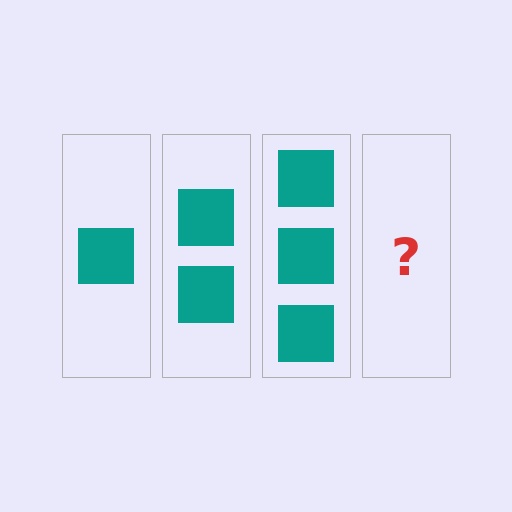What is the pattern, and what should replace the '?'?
The pattern is that each step adds one more square. The '?' should be 4 squares.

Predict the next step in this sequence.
The next step is 4 squares.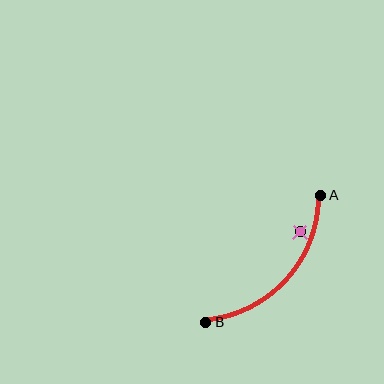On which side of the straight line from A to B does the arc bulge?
The arc bulges below and to the right of the straight line connecting A and B.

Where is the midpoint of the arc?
The arc midpoint is the point on the curve farthest from the straight line joining A and B. It sits below and to the right of that line.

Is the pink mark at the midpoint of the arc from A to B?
No — the pink mark does not lie on the arc at all. It sits slightly inside the curve.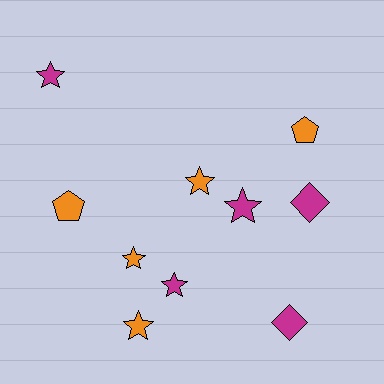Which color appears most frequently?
Magenta, with 5 objects.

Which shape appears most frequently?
Star, with 6 objects.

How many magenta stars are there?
There are 3 magenta stars.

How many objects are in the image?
There are 10 objects.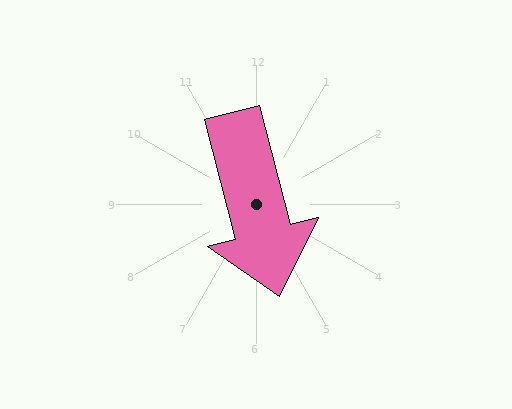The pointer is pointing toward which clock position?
Roughly 6 o'clock.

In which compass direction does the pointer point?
South.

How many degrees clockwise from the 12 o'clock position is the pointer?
Approximately 166 degrees.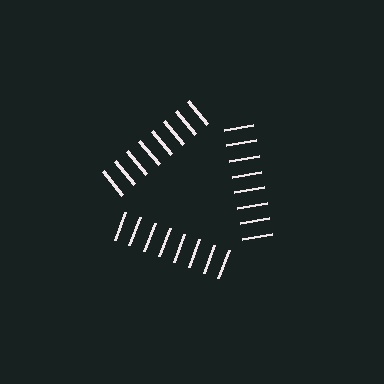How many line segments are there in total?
24 — 8 along each of the 3 edges.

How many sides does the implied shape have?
3 sides — the line-ends trace a triangle.